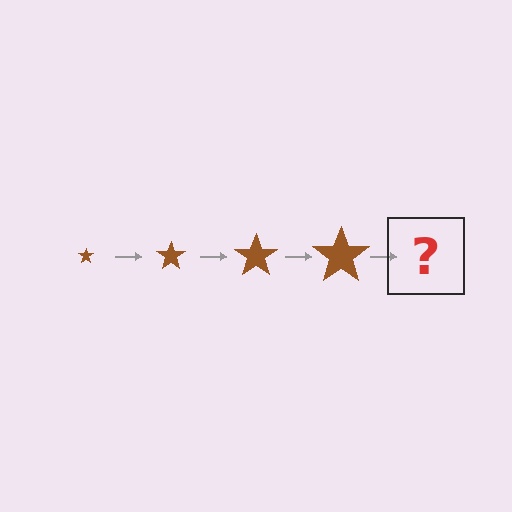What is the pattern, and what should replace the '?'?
The pattern is that the star gets progressively larger each step. The '?' should be a brown star, larger than the previous one.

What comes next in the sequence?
The next element should be a brown star, larger than the previous one.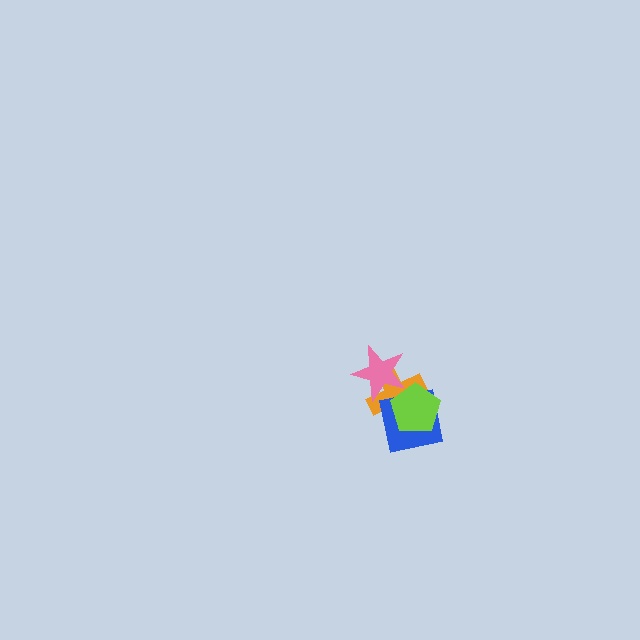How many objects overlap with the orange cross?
3 objects overlap with the orange cross.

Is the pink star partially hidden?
No, no other shape covers it.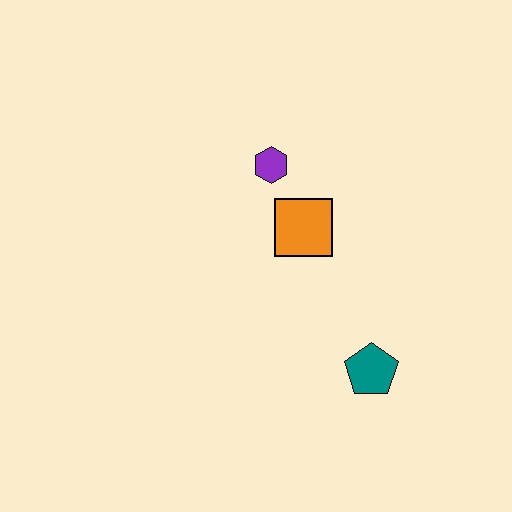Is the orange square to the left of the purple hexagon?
No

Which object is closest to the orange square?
The purple hexagon is closest to the orange square.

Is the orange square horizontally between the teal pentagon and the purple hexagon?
Yes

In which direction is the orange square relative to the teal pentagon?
The orange square is above the teal pentagon.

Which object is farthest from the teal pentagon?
The purple hexagon is farthest from the teal pentagon.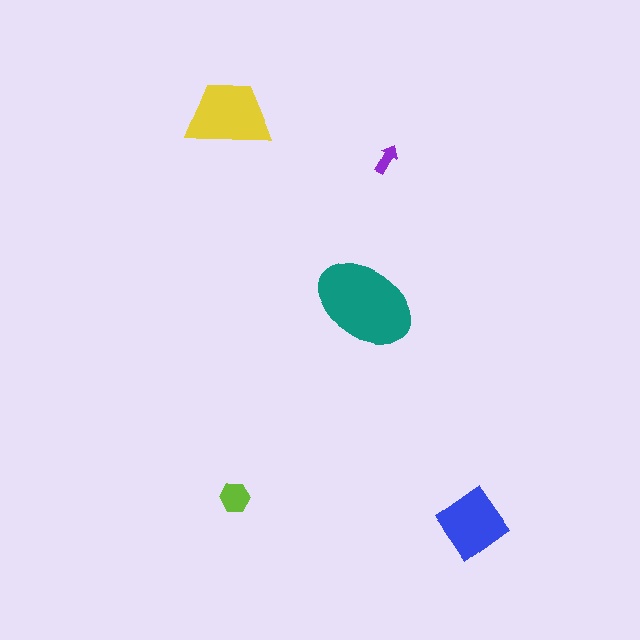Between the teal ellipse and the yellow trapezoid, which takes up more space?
The teal ellipse.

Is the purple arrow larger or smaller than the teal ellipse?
Smaller.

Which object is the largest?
The teal ellipse.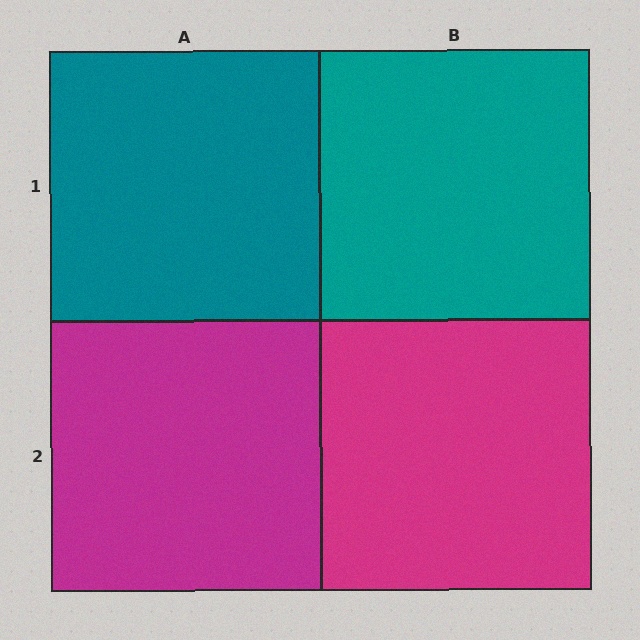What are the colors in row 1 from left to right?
Teal, teal.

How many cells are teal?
2 cells are teal.